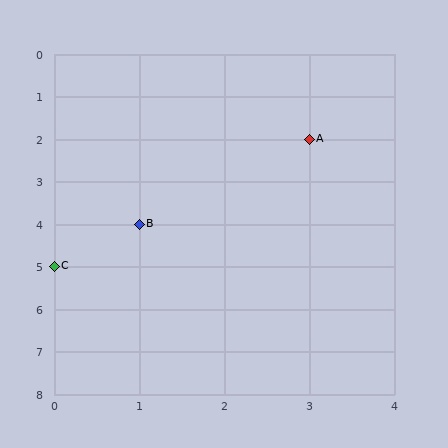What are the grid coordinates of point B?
Point B is at grid coordinates (1, 4).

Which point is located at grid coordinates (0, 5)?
Point C is at (0, 5).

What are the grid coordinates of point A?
Point A is at grid coordinates (3, 2).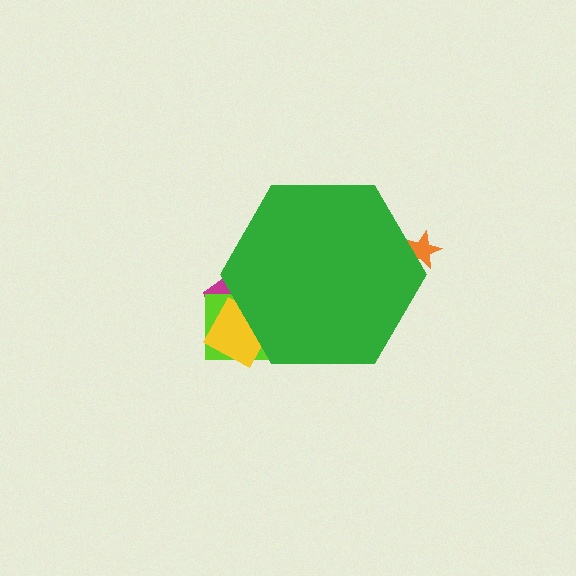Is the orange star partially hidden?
Yes, the orange star is partially hidden behind the green hexagon.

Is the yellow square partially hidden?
Yes, the yellow square is partially hidden behind the green hexagon.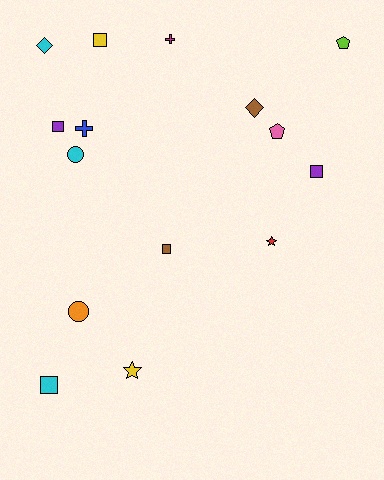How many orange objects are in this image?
There is 1 orange object.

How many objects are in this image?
There are 15 objects.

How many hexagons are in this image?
There are no hexagons.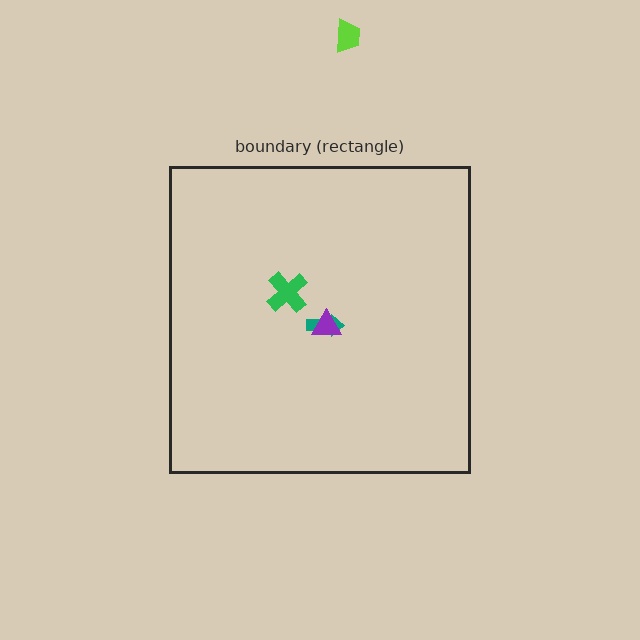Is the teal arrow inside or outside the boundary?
Inside.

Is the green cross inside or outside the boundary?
Inside.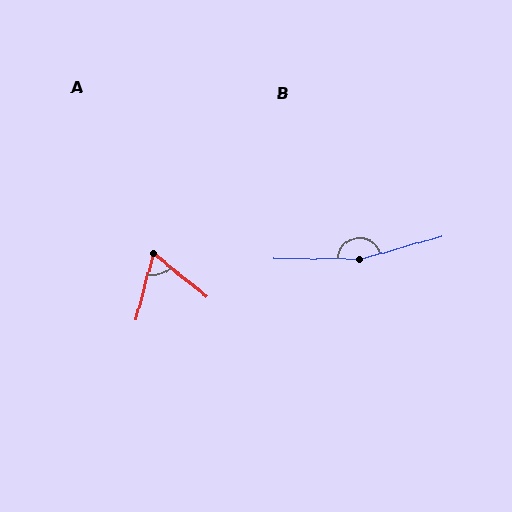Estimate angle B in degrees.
Approximately 164 degrees.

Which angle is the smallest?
A, at approximately 66 degrees.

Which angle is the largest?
B, at approximately 164 degrees.